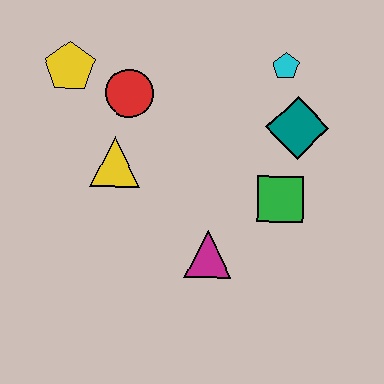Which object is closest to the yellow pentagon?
The red circle is closest to the yellow pentagon.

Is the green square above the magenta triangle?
Yes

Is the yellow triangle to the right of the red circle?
No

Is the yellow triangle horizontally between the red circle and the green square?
No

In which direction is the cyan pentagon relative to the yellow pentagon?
The cyan pentagon is to the right of the yellow pentagon.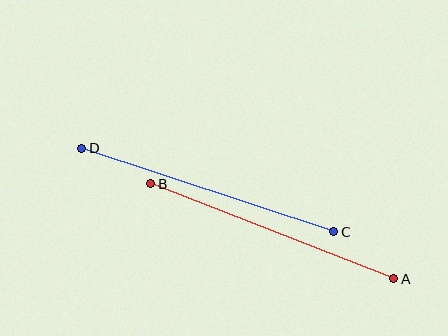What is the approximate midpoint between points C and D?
The midpoint is at approximately (208, 190) pixels.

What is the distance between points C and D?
The distance is approximately 265 pixels.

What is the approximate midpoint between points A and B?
The midpoint is at approximately (272, 231) pixels.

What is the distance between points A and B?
The distance is approximately 261 pixels.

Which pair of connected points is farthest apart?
Points C and D are farthest apart.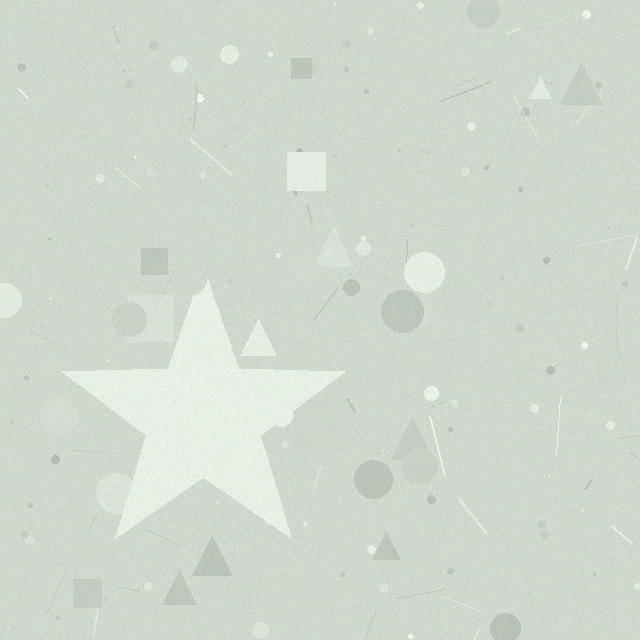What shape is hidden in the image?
A star is hidden in the image.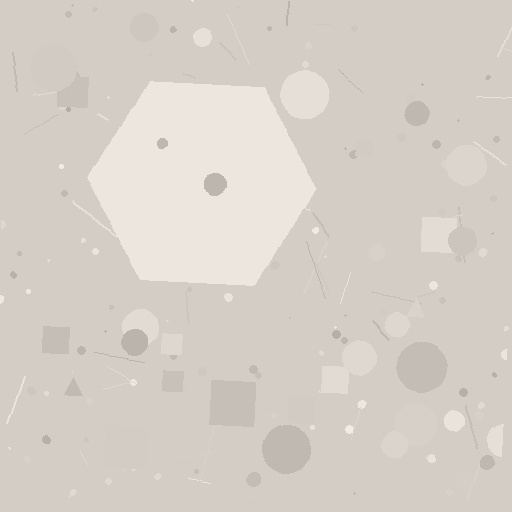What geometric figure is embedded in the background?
A hexagon is embedded in the background.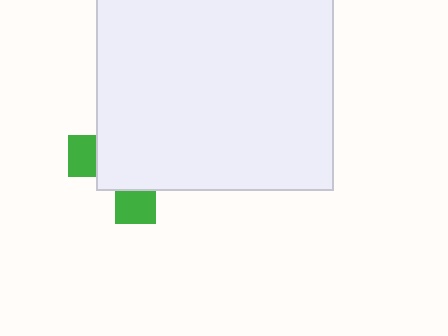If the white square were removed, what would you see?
You would see the complete green cross.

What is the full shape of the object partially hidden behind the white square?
The partially hidden object is a green cross.